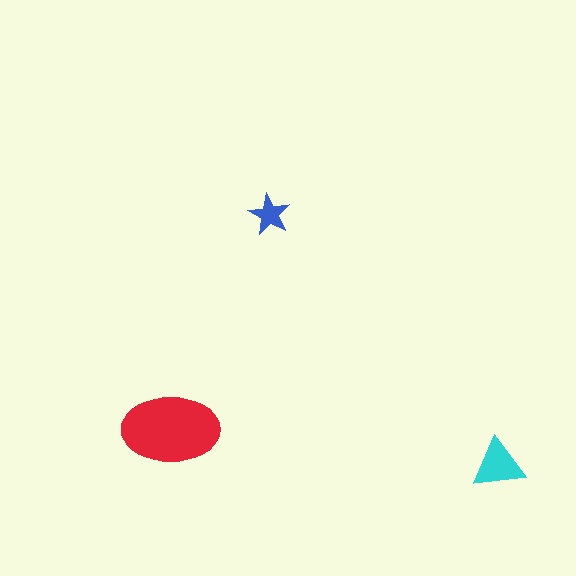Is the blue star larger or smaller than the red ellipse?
Smaller.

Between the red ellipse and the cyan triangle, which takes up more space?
The red ellipse.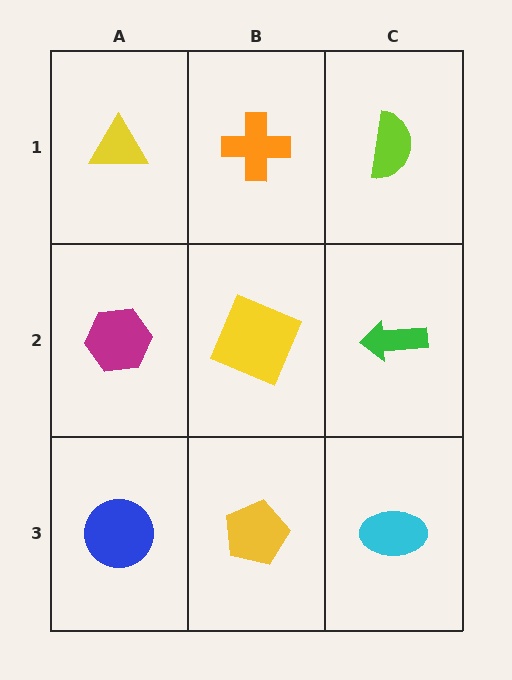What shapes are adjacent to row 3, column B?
A yellow square (row 2, column B), a blue circle (row 3, column A), a cyan ellipse (row 3, column C).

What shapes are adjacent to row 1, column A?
A magenta hexagon (row 2, column A), an orange cross (row 1, column B).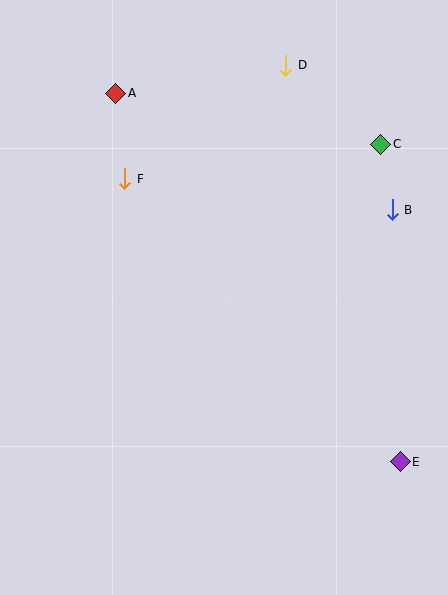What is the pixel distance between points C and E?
The distance between C and E is 318 pixels.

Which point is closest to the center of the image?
Point F at (125, 179) is closest to the center.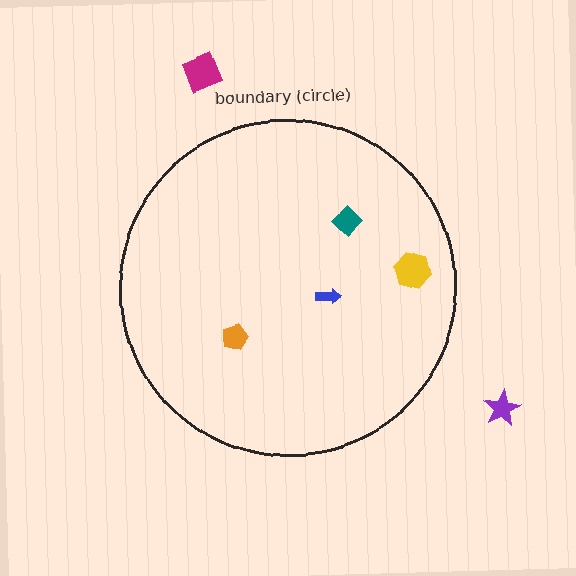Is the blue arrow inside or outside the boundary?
Inside.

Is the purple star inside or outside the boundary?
Outside.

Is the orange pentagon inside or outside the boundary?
Inside.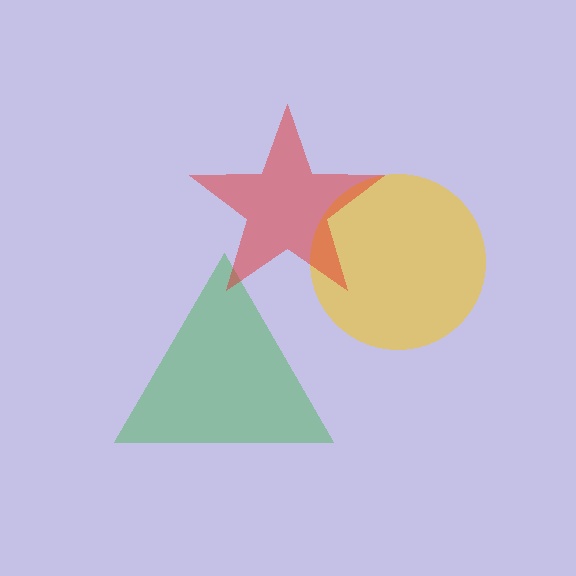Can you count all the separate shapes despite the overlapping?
Yes, there are 3 separate shapes.